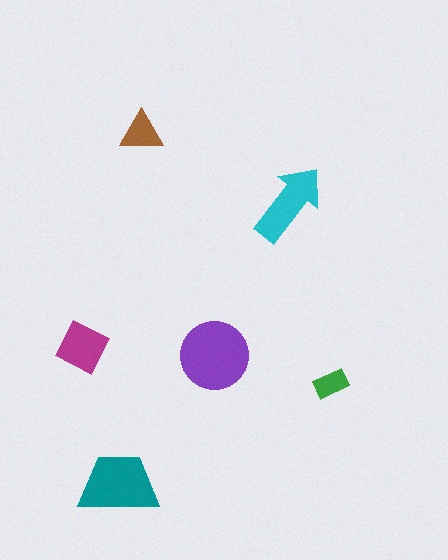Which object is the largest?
The purple circle.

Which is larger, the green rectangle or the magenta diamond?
The magenta diamond.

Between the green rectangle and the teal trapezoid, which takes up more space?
The teal trapezoid.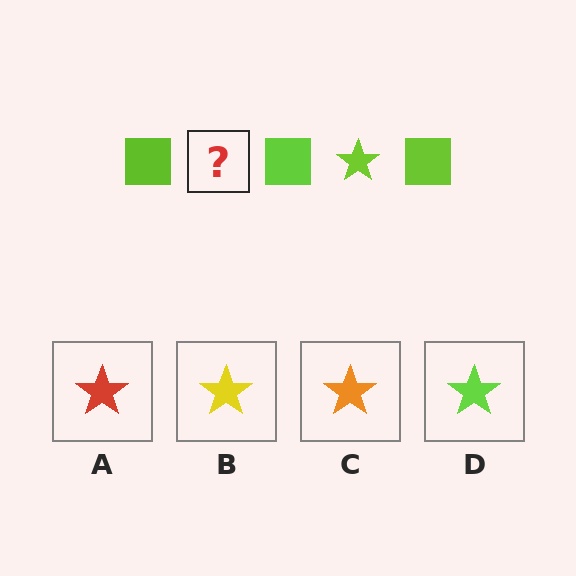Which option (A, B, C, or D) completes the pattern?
D.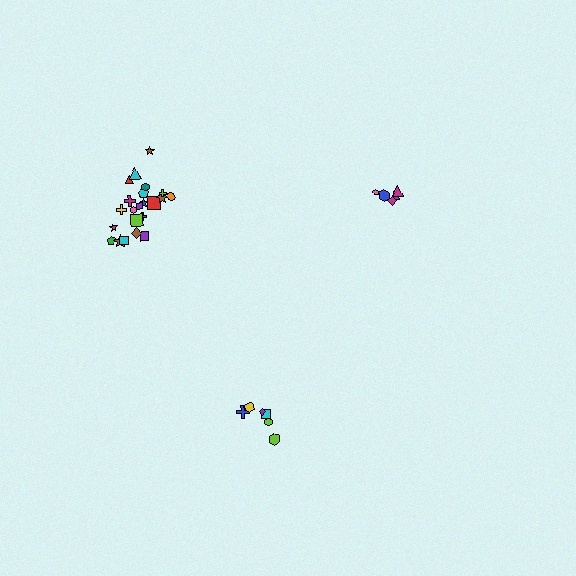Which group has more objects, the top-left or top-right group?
The top-left group.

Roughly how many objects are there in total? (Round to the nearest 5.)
Roughly 35 objects in total.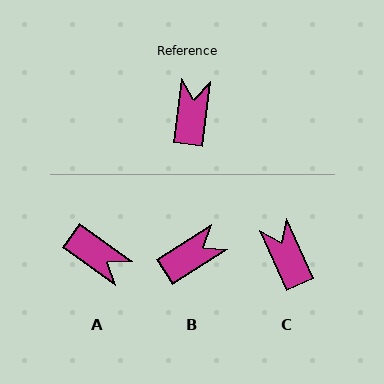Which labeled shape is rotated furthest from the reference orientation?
A, about 118 degrees away.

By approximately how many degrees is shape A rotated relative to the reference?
Approximately 118 degrees clockwise.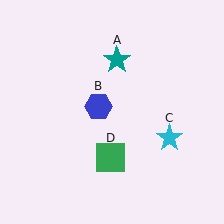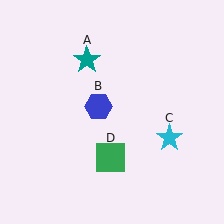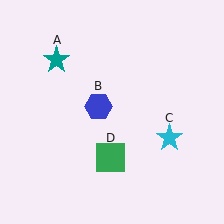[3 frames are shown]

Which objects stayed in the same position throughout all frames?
Blue hexagon (object B) and cyan star (object C) and green square (object D) remained stationary.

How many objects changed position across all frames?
1 object changed position: teal star (object A).